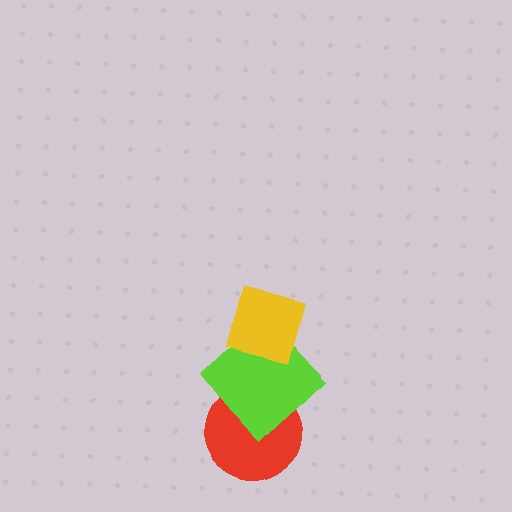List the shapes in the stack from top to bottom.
From top to bottom: the yellow square, the lime diamond, the red circle.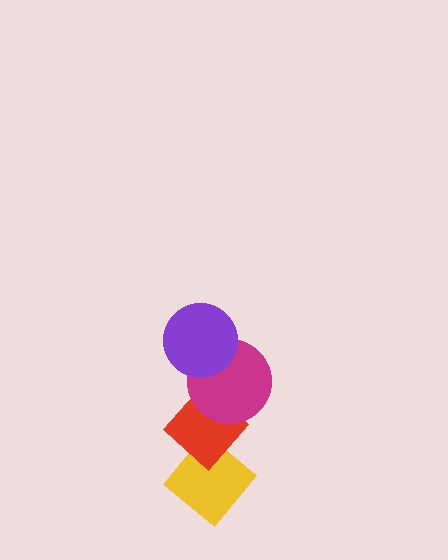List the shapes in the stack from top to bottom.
From top to bottom: the purple circle, the magenta circle, the red diamond, the yellow diamond.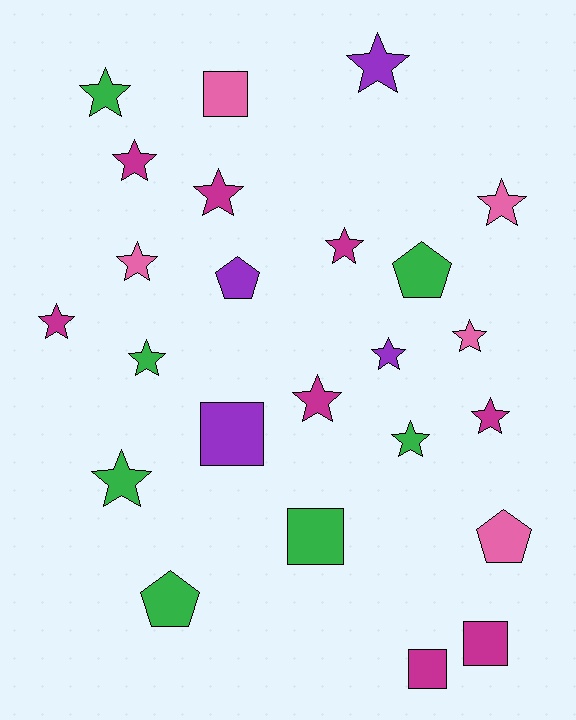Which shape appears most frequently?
Star, with 15 objects.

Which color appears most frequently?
Magenta, with 8 objects.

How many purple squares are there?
There is 1 purple square.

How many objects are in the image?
There are 24 objects.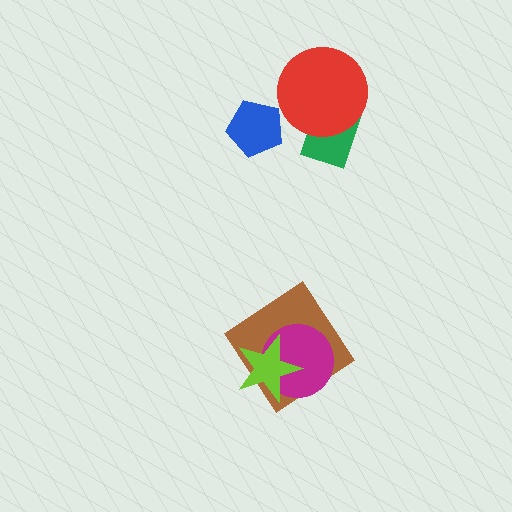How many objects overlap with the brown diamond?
2 objects overlap with the brown diamond.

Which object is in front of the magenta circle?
The lime star is in front of the magenta circle.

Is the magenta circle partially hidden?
Yes, it is partially covered by another shape.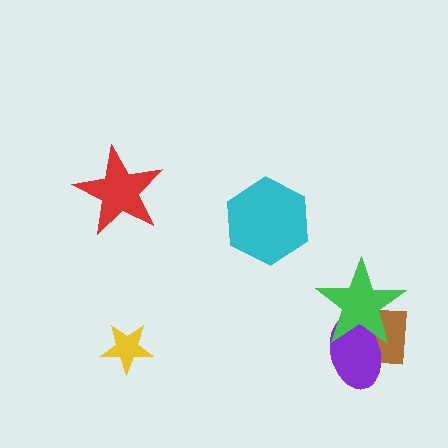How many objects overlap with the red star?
0 objects overlap with the red star.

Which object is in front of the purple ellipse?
The green star is in front of the purple ellipse.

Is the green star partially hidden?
No, no other shape covers it.